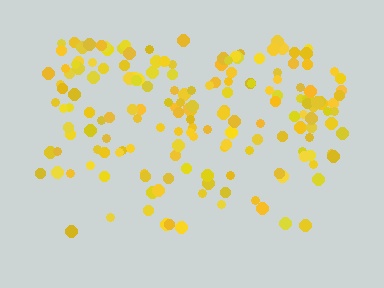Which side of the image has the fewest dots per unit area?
The bottom.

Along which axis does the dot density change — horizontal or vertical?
Vertical.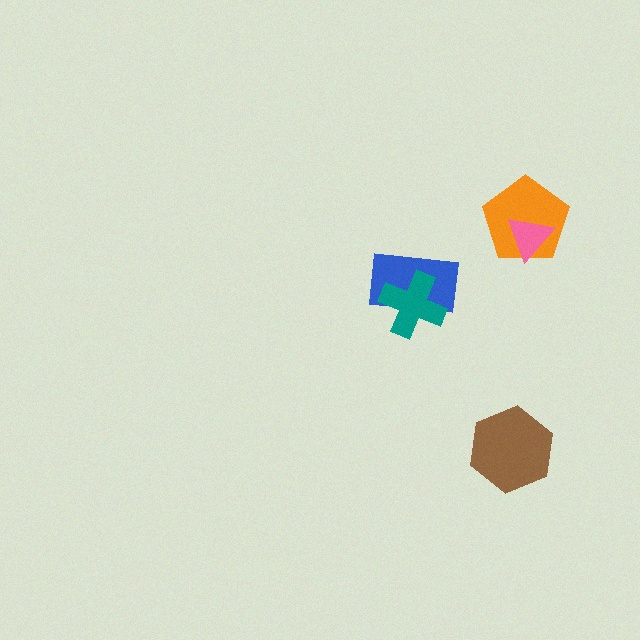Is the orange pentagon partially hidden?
Yes, it is partially covered by another shape.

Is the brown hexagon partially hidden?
No, no other shape covers it.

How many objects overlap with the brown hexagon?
0 objects overlap with the brown hexagon.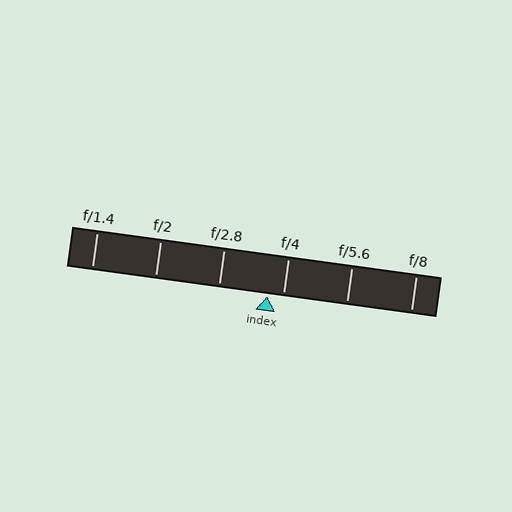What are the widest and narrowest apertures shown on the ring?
The widest aperture shown is f/1.4 and the narrowest is f/8.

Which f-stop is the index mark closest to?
The index mark is closest to f/4.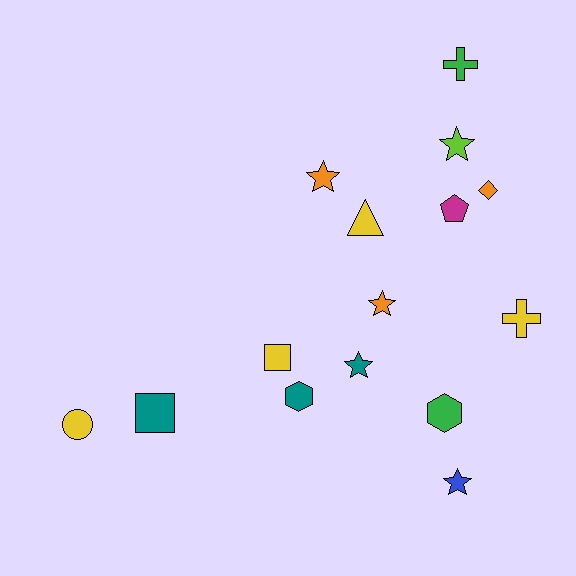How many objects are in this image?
There are 15 objects.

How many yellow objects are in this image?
There are 4 yellow objects.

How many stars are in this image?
There are 5 stars.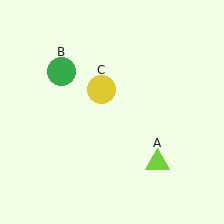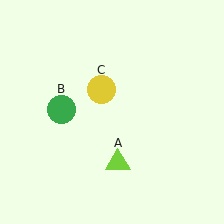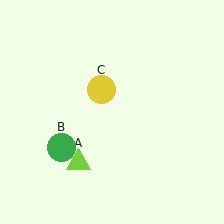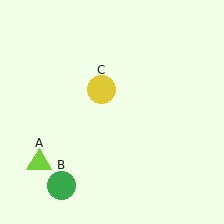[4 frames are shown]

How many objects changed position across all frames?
2 objects changed position: lime triangle (object A), green circle (object B).